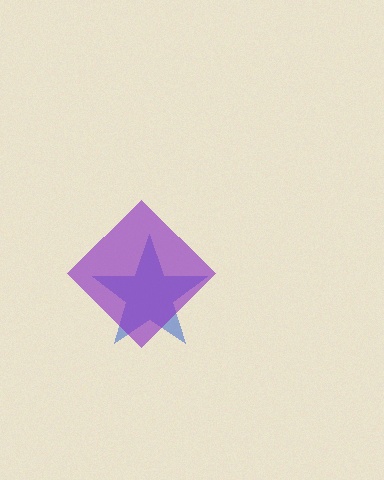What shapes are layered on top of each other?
The layered shapes are: a blue star, a purple diamond.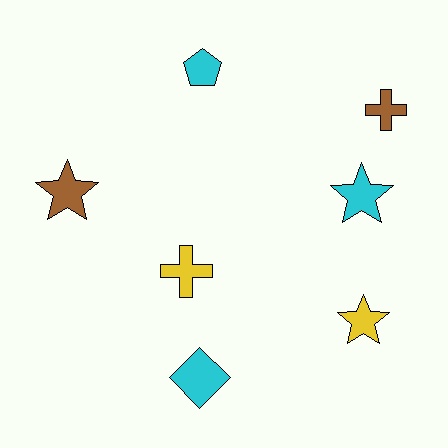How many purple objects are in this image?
There are no purple objects.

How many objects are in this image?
There are 7 objects.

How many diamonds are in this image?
There is 1 diamond.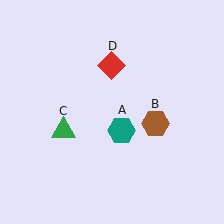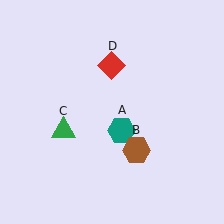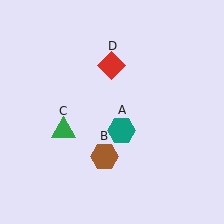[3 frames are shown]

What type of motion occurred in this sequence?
The brown hexagon (object B) rotated clockwise around the center of the scene.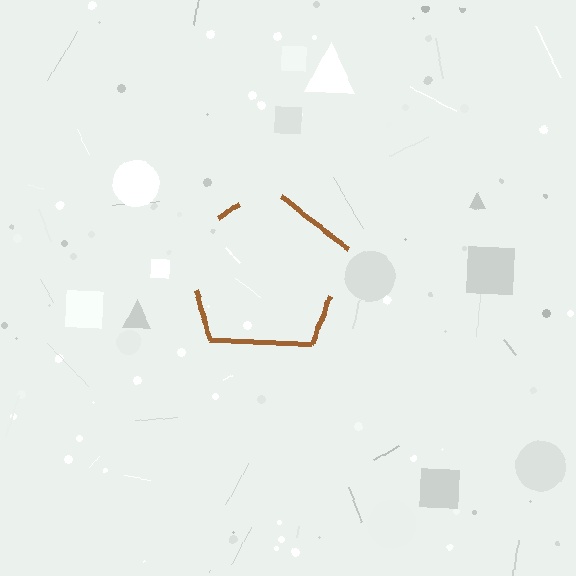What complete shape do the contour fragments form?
The contour fragments form a pentagon.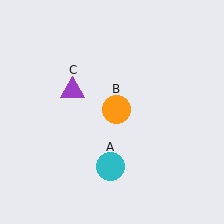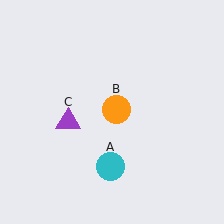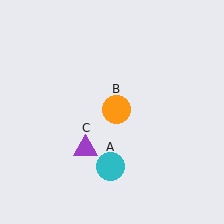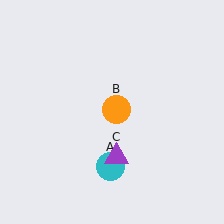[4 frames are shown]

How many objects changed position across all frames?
1 object changed position: purple triangle (object C).